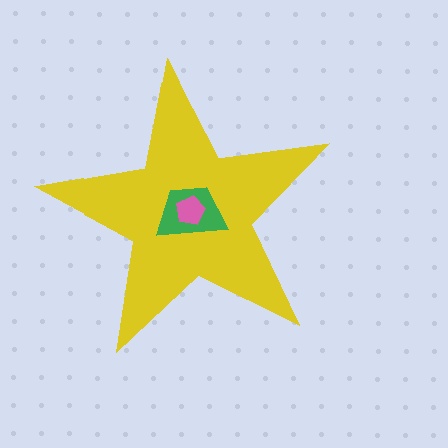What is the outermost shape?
The yellow star.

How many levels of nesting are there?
3.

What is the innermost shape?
The pink pentagon.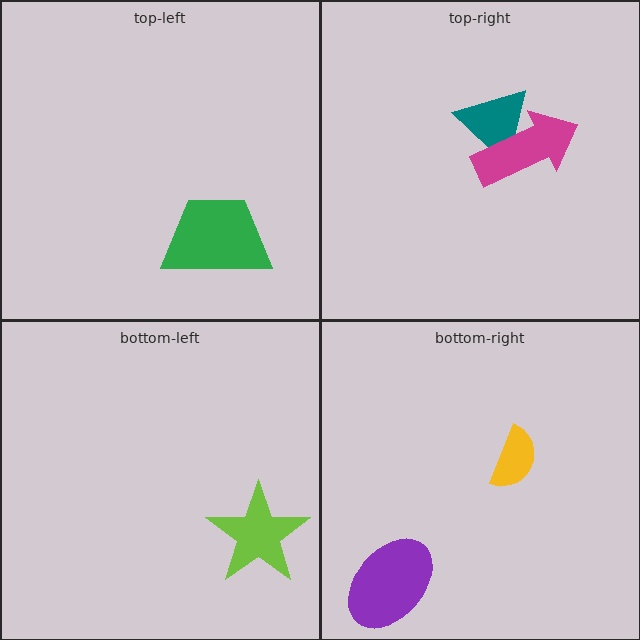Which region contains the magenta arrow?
The top-right region.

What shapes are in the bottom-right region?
The yellow semicircle, the purple ellipse.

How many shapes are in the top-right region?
2.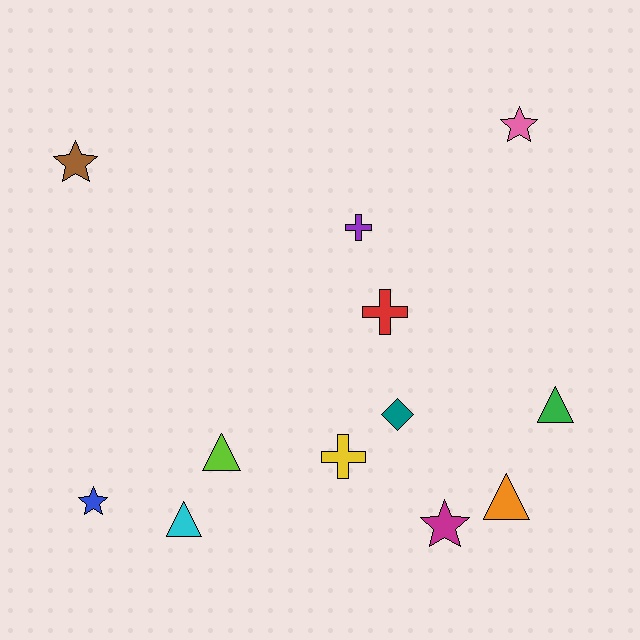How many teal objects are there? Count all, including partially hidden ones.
There is 1 teal object.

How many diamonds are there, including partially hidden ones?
There is 1 diamond.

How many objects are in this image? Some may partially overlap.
There are 12 objects.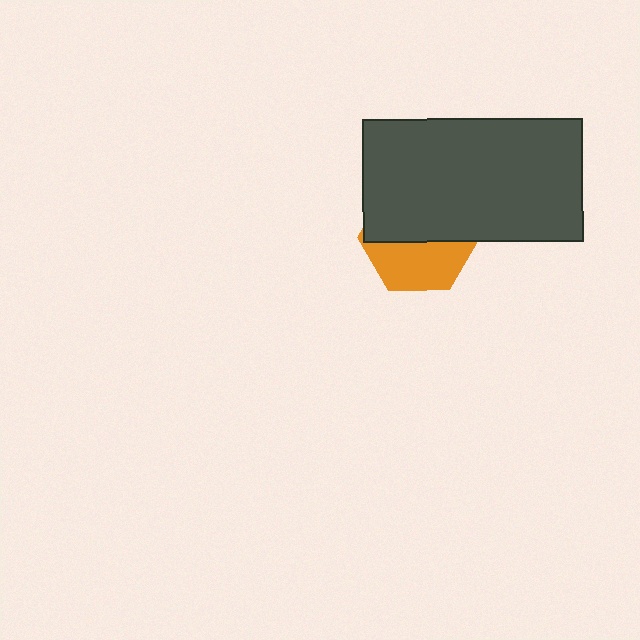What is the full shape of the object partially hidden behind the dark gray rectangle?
The partially hidden object is an orange hexagon.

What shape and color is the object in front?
The object in front is a dark gray rectangle.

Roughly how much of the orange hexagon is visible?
A small part of it is visible (roughly 43%).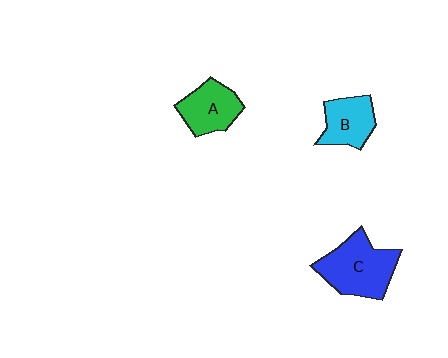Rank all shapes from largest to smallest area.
From largest to smallest: C (blue), A (green), B (cyan).